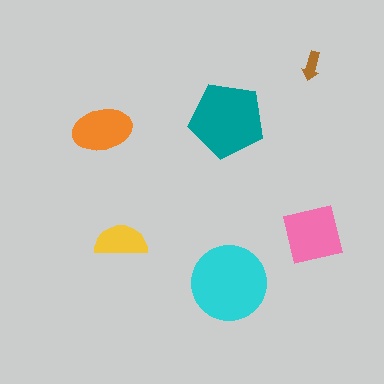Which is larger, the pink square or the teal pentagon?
The teal pentagon.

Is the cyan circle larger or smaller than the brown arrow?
Larger.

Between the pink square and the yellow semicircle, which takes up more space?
The pink square.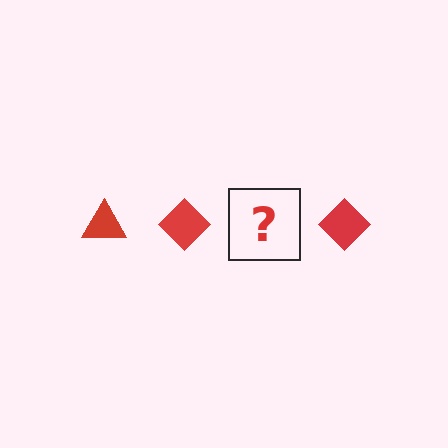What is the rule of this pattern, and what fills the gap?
The rule is that the pattern cycles through triangle, diamond shapes in red. The gap should be filled with a red triangle.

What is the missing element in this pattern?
The missing element is a red triangle.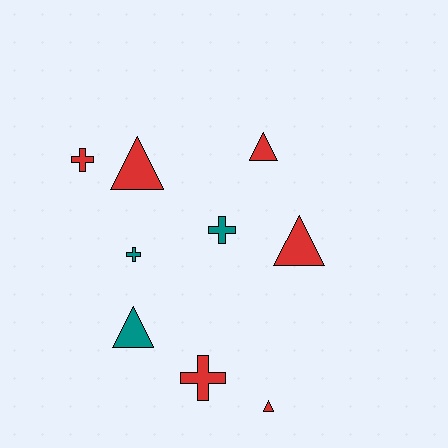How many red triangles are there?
There are 4 red triangles.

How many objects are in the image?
There are 9 objects.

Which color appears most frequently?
Red, with 6 objects.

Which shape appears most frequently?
Triangle, with 5 objects.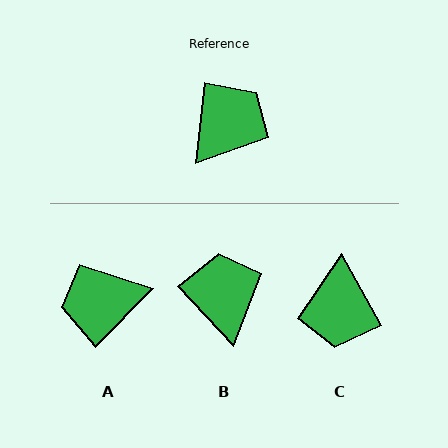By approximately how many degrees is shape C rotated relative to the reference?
Approximately 144 degrees clockwise.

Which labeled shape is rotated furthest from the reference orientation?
C, about 144 degrees away.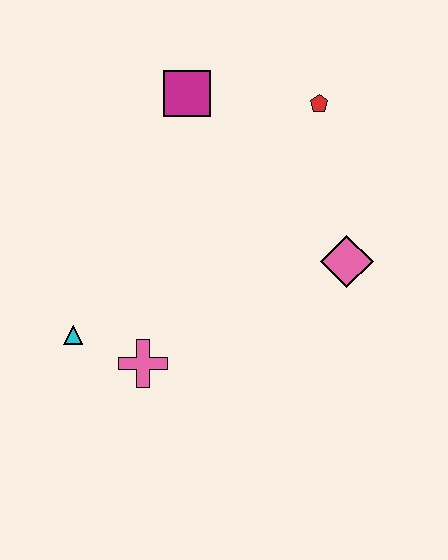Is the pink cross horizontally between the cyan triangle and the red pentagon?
Yes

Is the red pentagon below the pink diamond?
No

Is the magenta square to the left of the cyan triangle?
No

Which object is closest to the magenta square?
The red pentagon is closest to the magenta square.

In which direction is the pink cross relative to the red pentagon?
The pink cross is below the red pentagon.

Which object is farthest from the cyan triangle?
The red pentagon is farthest from the cyan triangle.